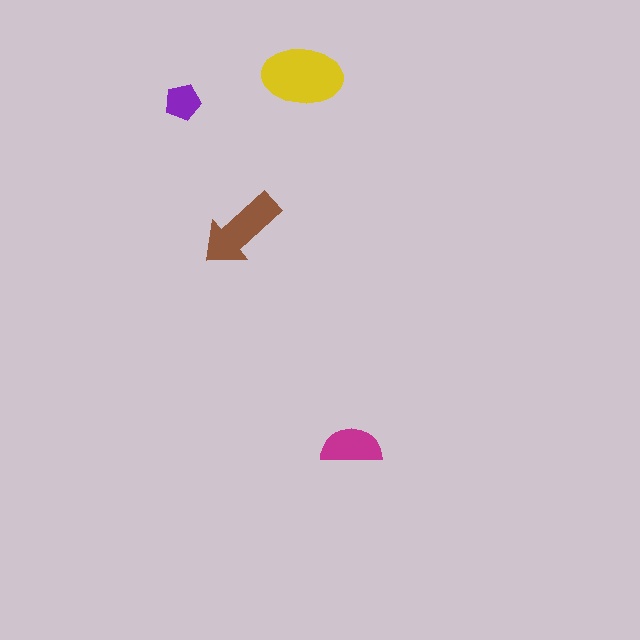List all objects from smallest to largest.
The purple pentagon, the magenta semicircle, the brown arrow, the yellow ellipse.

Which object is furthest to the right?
The magenta semicircle is rightmost.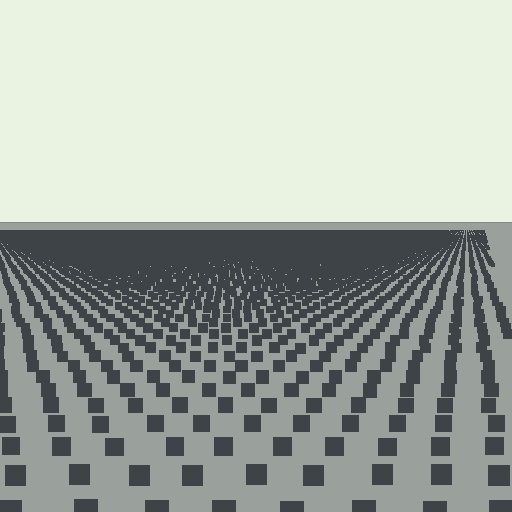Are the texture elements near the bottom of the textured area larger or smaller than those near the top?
Larger. Near the bottom, elements are closer to the viewer and appear at a bigger on-screen size.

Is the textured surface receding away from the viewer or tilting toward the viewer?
The surface is receding away from the viewer. Texture elements get smaller and denser toward the top.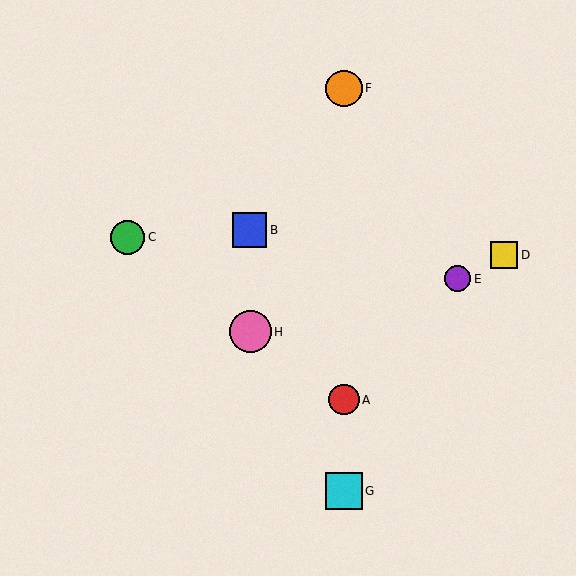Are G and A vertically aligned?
Yes, both are at x≈344.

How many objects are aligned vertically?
3 objects (A, F, G) are aligned vertically.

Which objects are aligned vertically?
Objects A, F, G are aligned vertically.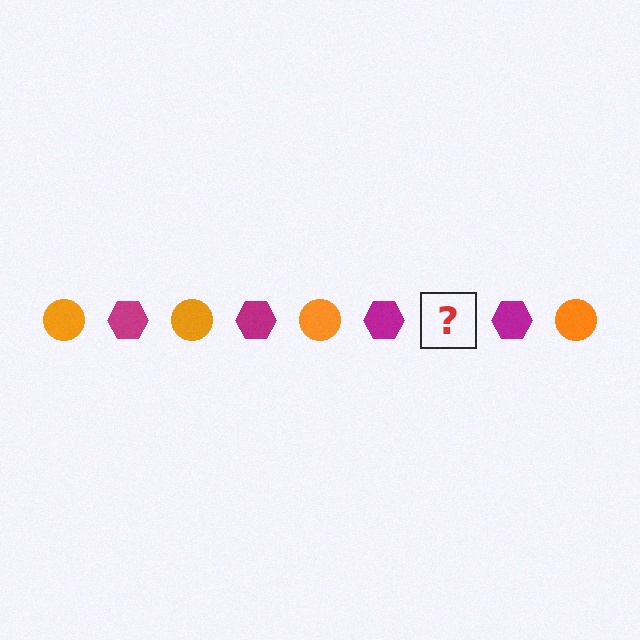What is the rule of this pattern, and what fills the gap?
The rule is that the pattern alternates between orange circle and magenta hexagon. The gap should be filled with an orange circle.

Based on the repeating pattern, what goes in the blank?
The blank should be an orange circle.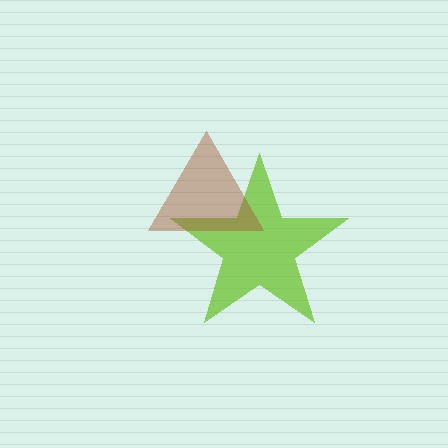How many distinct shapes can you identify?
There are 2 distinct shapes: a lime star, a brown triangle.